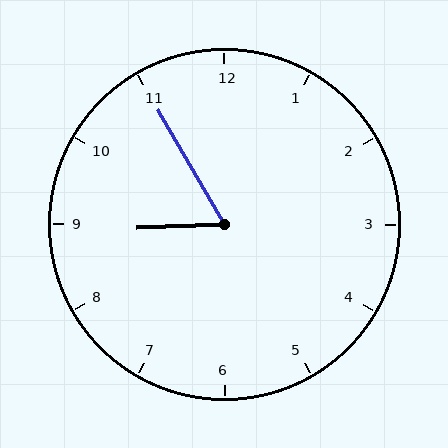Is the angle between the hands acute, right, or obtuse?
It is acute.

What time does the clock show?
8:55.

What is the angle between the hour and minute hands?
Approximately 62 degrees.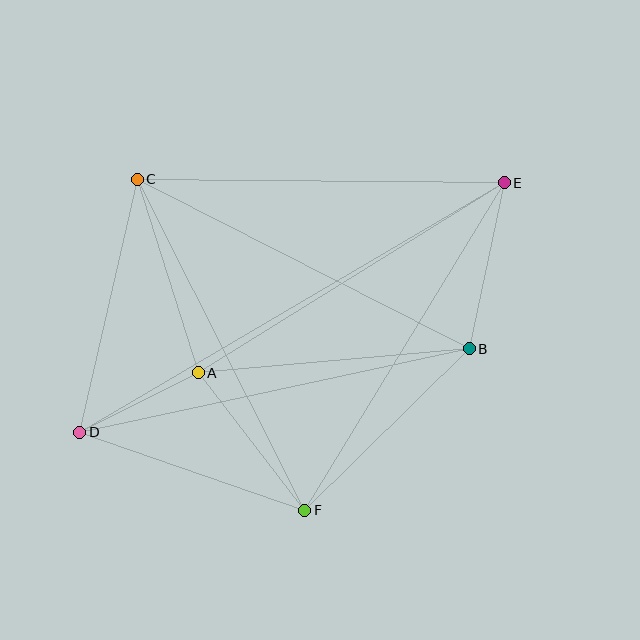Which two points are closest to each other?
Points A and D are closest to each other.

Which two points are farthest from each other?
Points D and E are farthest from each other.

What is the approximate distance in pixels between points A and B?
The distance between A and B is approximately 272 pixels.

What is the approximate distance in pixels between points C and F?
The distance between C and F is approximately 371 pixels.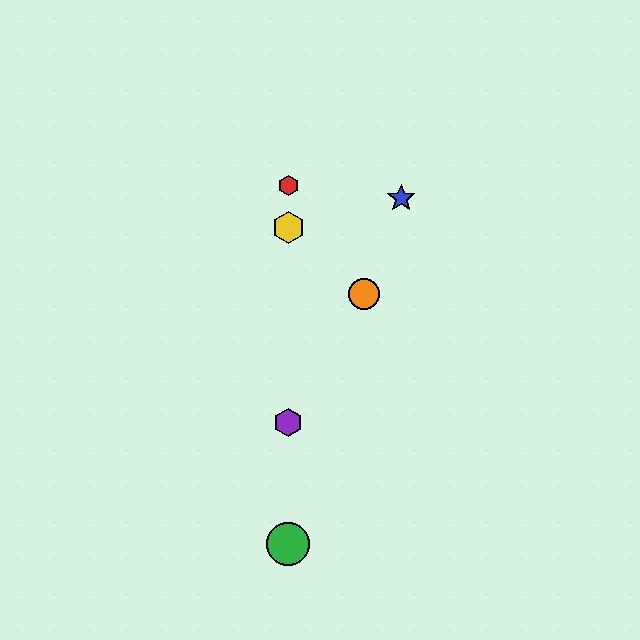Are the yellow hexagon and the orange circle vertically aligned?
No, the yellow hexagon is at x≈288 and the orange circle is at x≈364.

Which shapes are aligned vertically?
The red hexagon, the green circle, the yellow hexagon, the purple hexagon are aligned vertically.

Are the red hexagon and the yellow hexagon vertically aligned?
Yes, both are at x≈288.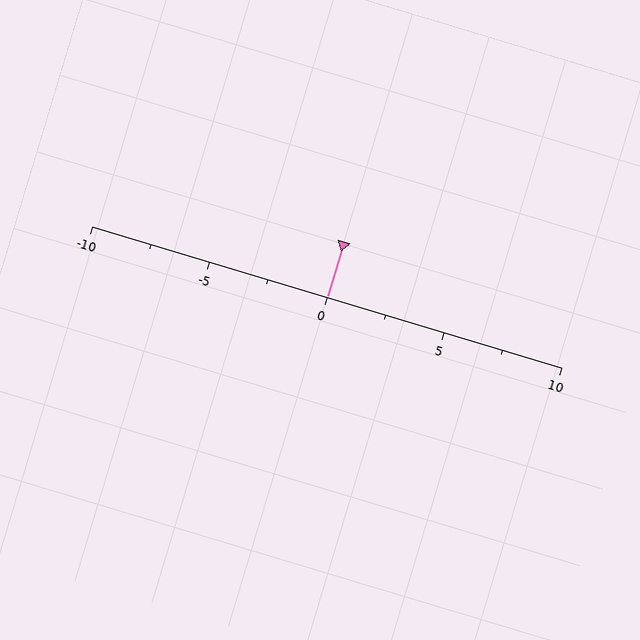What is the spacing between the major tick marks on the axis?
The major ticks are spaced 5 apart.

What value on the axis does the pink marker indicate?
The marker indicates approximately 0.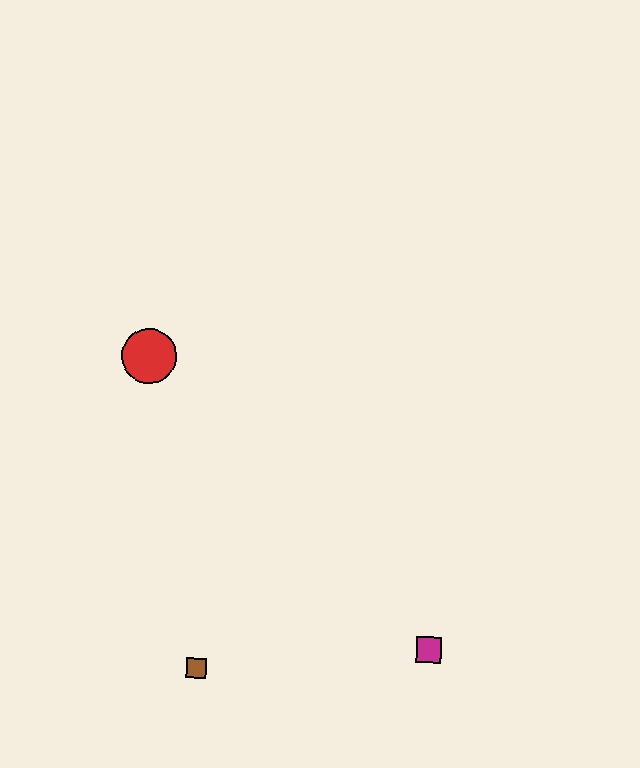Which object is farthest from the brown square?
The red circle is farthest from the brown square.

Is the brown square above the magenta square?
No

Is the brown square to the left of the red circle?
No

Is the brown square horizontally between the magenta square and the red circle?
Yes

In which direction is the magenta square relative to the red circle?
The magenta square is to the right of the red circle.